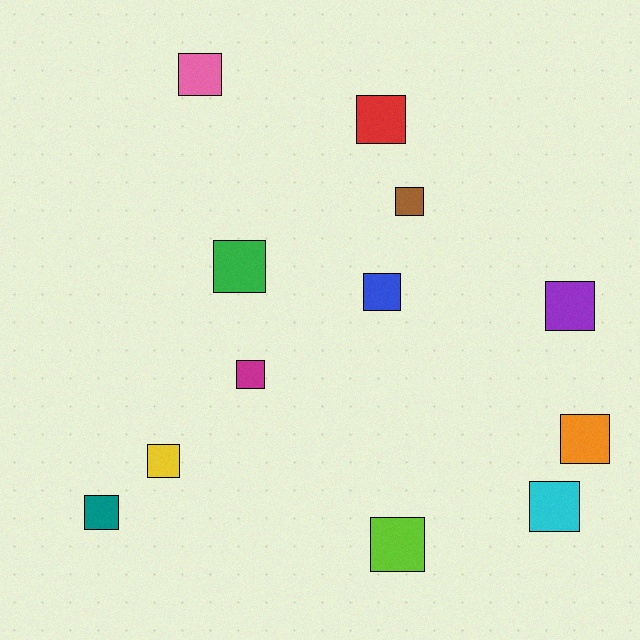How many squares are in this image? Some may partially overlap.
There are 12 squares.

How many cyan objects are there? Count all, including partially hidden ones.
There is 1 cyan object.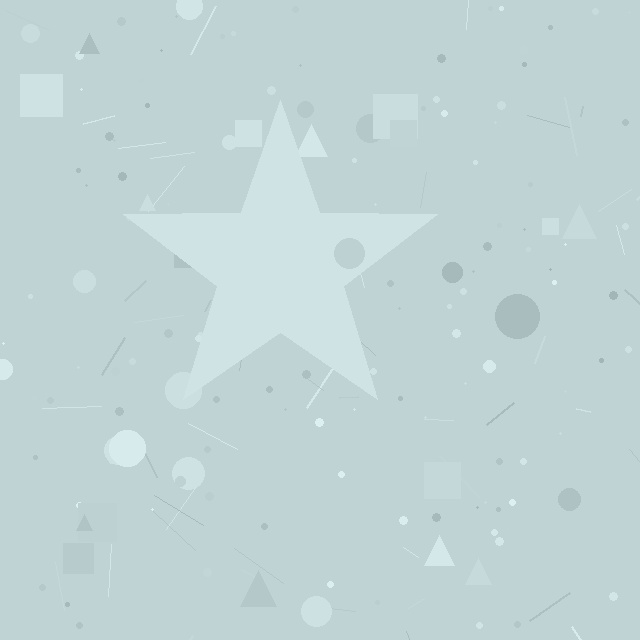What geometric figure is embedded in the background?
A star is embedded in the background.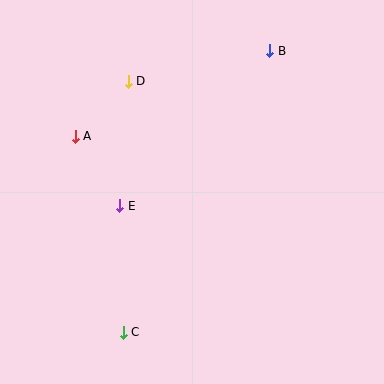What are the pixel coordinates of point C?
Point C is at (123, 332).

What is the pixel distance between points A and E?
The distance between A and E is 83 pixels.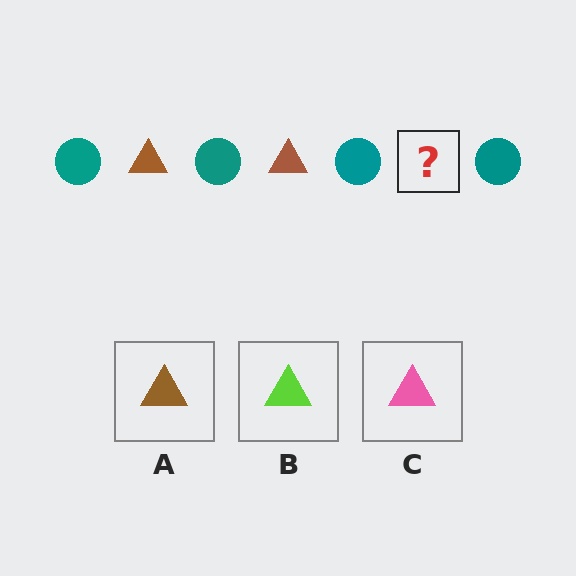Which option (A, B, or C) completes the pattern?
A.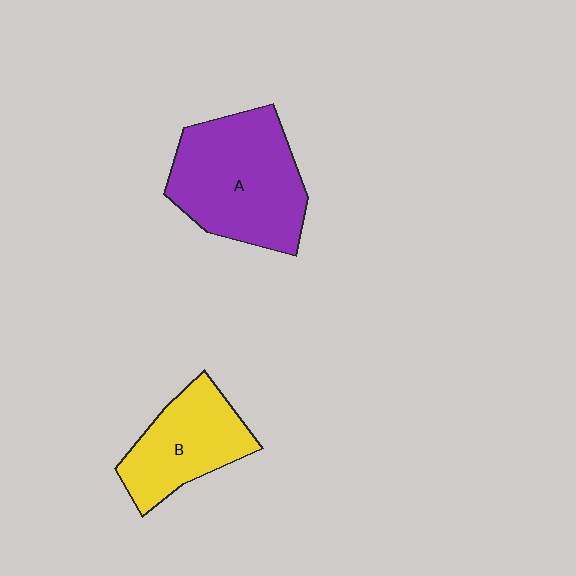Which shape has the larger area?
Shape A (purple).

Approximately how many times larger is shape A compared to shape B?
Approximately 1.5 times.